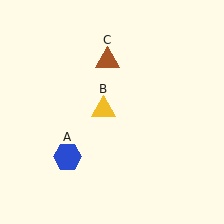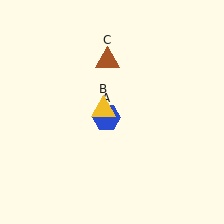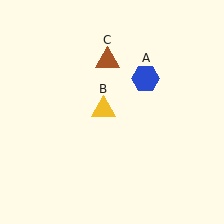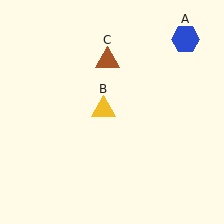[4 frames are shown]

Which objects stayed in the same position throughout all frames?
Yellow triangle (object B) and brown triangle (object C) remained stationary.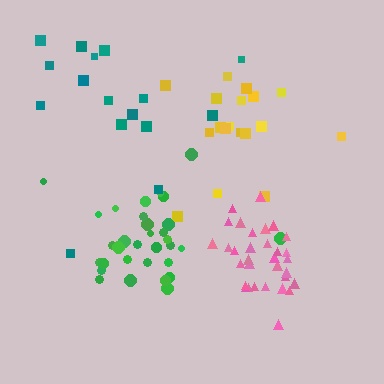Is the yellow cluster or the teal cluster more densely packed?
Yellow.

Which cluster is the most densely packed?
Pink.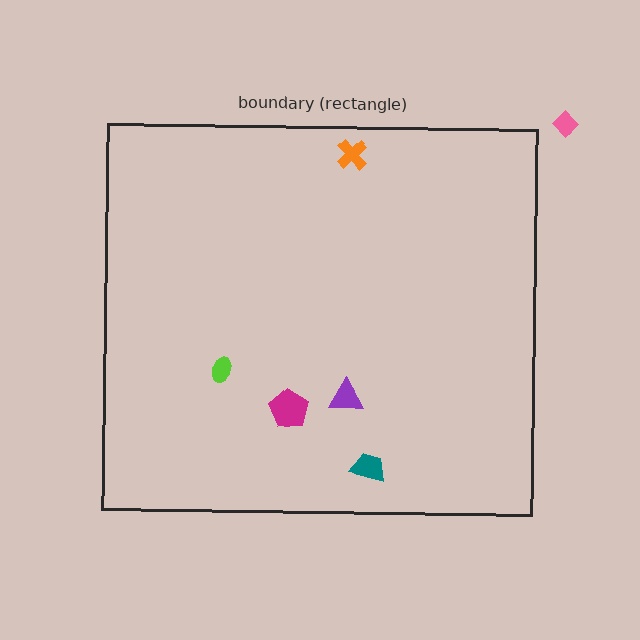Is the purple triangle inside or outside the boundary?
Inside.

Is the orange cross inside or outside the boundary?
Inside.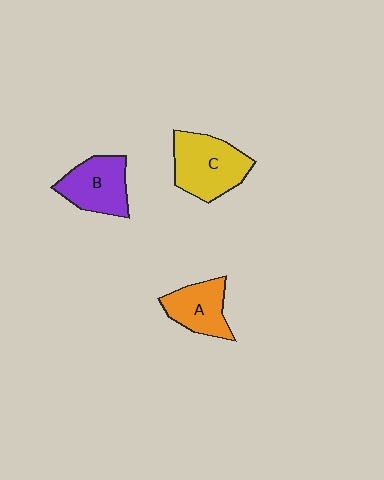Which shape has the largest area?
Shape C (yellow).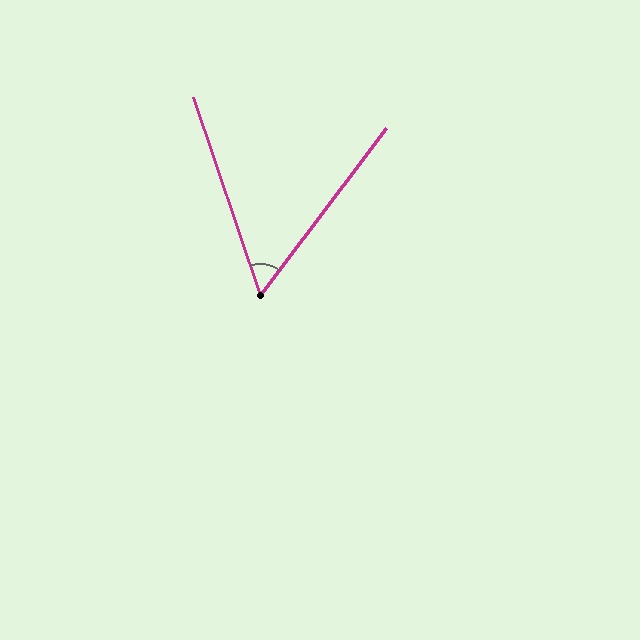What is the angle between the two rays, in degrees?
Approximately 56 degrees.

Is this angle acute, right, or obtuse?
It is acute.